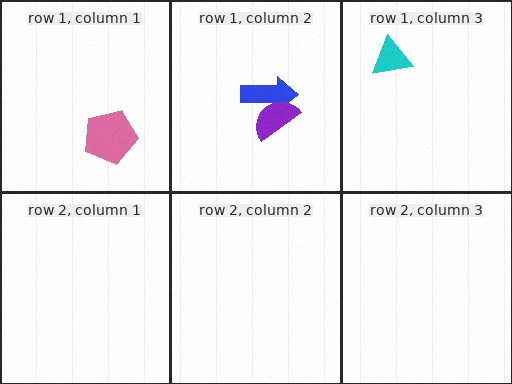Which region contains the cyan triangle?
The row 1, column 3 region.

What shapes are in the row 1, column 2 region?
The blue arrow, the purple semicircle.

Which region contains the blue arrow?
The row 1, column 2 region.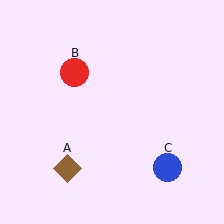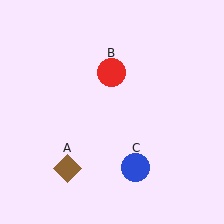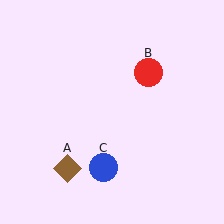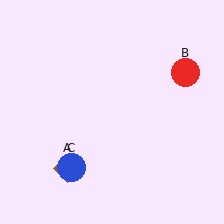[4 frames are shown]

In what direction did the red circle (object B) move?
The red circle (object B) moved right.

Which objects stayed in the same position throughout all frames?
Brown diamond (object A) remained stationary.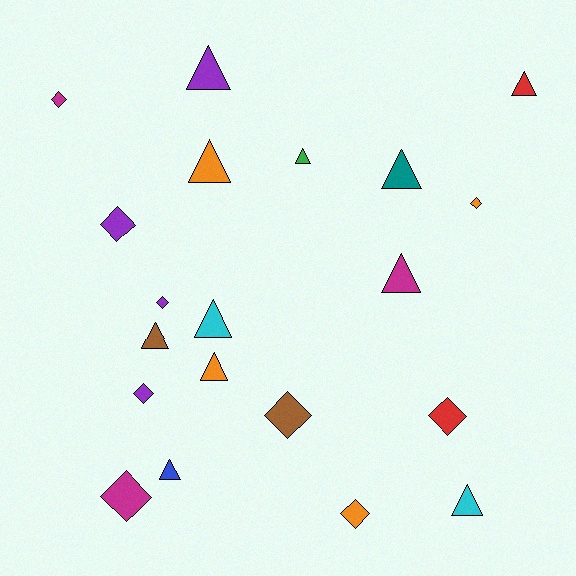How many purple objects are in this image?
There are 4 purple objects.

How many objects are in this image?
There are 20 objects.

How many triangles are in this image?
There are 11 triangles.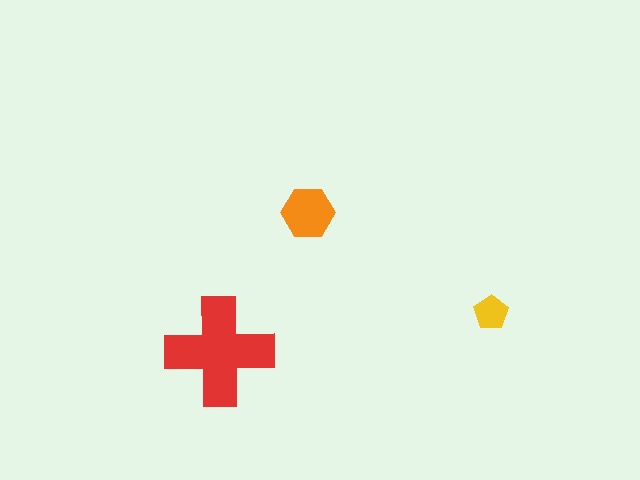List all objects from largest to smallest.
The red cross, the orange hexagon, the yellow pentagon.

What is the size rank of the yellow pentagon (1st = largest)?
3rd.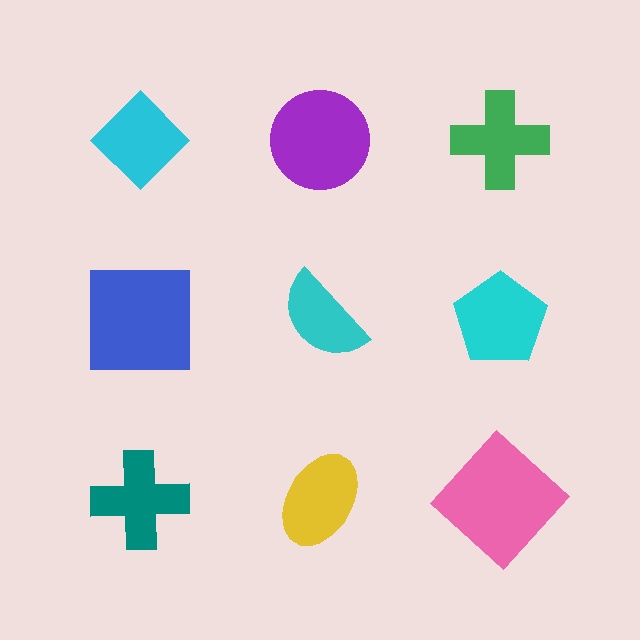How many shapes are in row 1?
3 shapes.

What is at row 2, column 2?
A cyan semicircle.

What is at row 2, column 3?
A cyan pentagon.